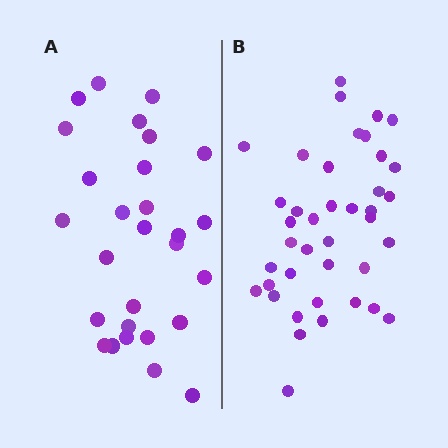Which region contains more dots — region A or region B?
Region B (the right region) has more dots.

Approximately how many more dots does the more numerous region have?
Region B has roughly 12 or so more dots than region A.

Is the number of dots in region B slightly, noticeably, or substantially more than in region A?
Region B has noticeably more, but not dramatically so. The ratio is roughly 1.4 to 1.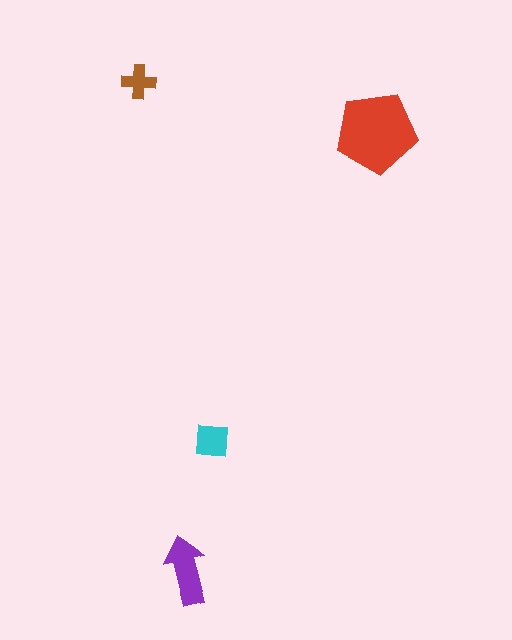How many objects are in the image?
There are 4 objects in the image.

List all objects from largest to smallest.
The red pentagon, the purple arrow, the cyan square, the brown cross.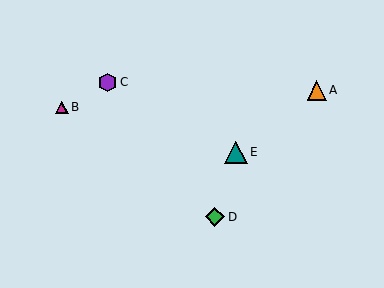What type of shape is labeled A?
Shape A is an orange triangle.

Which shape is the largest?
The teal triangle (labeled E) is the largest.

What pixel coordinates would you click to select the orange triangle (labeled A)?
Click at (317, 90) to select the orange triangle A.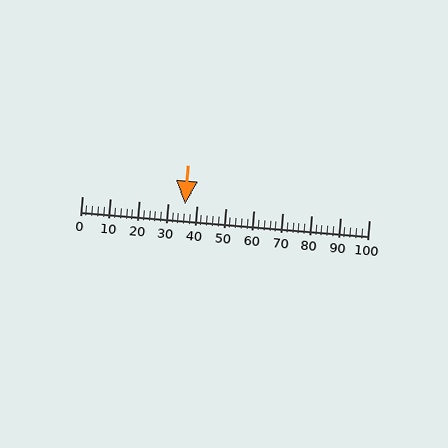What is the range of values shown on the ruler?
The ruler shows values from 0 to 100.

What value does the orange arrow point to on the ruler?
The orange arrow points to approximately 36.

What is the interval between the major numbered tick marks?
The major tick marks are spaced 10 units apart.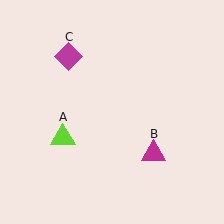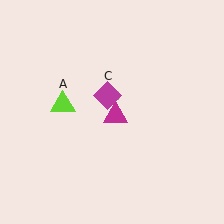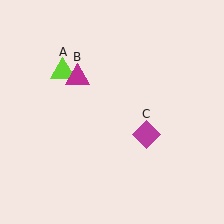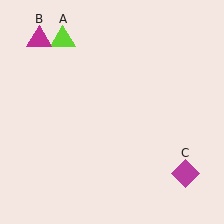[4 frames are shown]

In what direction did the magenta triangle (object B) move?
The magenta triangle (object B) moved up and to the left.